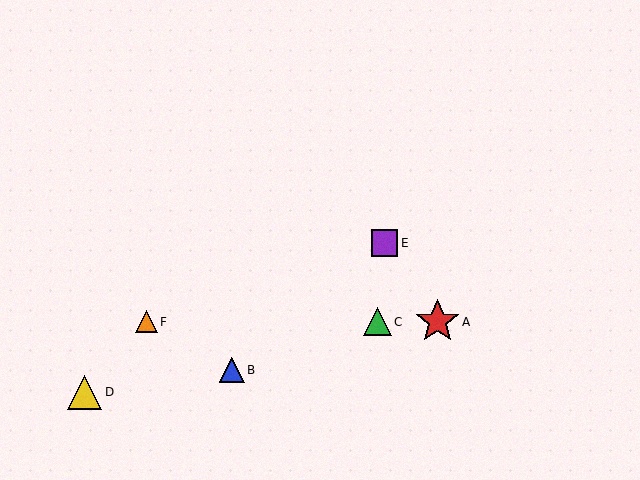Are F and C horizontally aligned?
Yes, both are at y≈322.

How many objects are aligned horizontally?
3 objects (A, C, F) are aligned horizontally.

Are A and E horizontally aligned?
No, A is at y≈322 and E is at y≈243.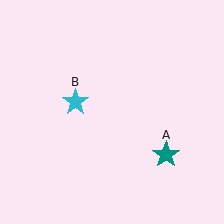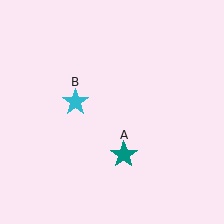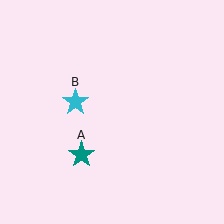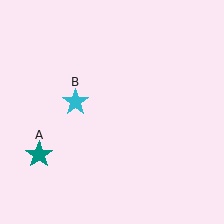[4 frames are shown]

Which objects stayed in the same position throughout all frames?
Cyan star (object B) remained stationary.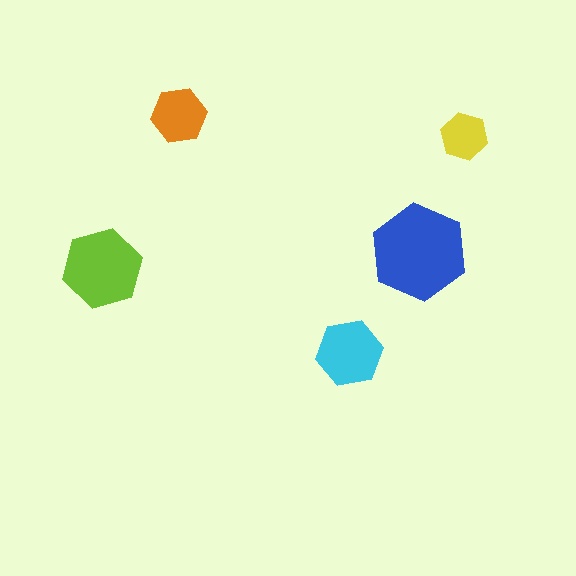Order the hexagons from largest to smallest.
the blue one, the lime one, the cyan one, the orange one, the yellow one.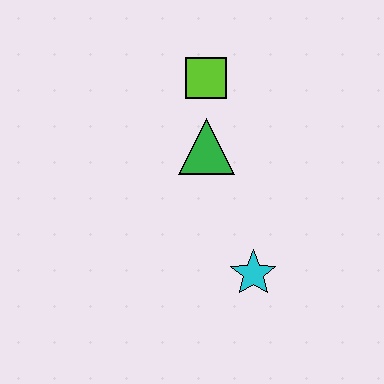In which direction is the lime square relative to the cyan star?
The lime square is above the cyan star.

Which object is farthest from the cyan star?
The lime square is farthest from the cyan star.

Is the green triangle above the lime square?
No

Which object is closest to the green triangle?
The lime square is closest to the green triangle.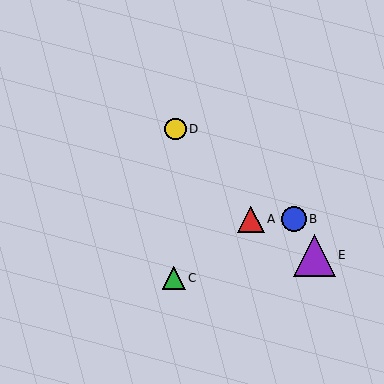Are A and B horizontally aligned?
Yes, both are at y≈219.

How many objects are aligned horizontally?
2 objects (A, B) are aligned horizontally.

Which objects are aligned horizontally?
Objects A, B are aligned horizontally.